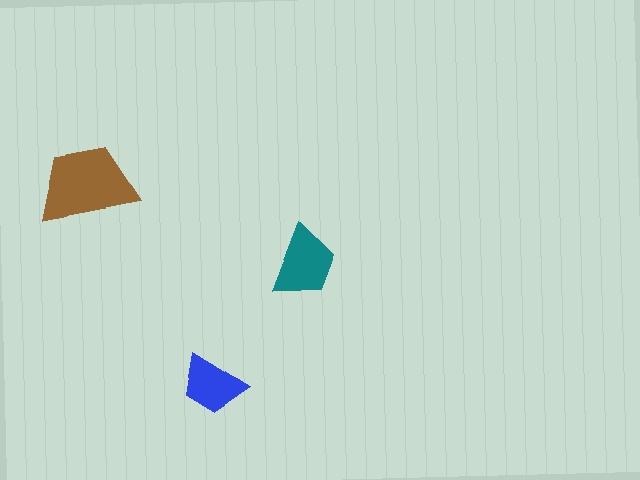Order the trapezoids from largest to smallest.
the brown one, the teal one, the blue one.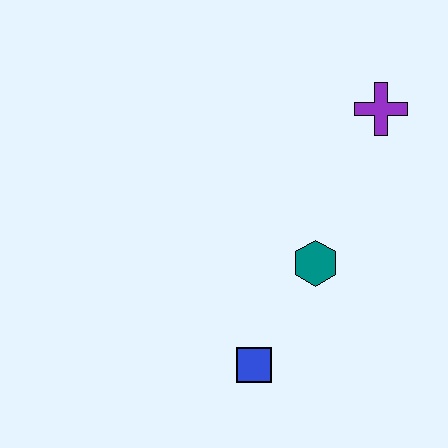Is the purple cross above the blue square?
Yes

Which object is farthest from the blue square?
The purple cross is farthest from the blue square.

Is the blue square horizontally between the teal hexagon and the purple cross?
No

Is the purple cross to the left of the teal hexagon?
No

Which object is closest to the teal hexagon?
The blue square is closest to the teal hexagon.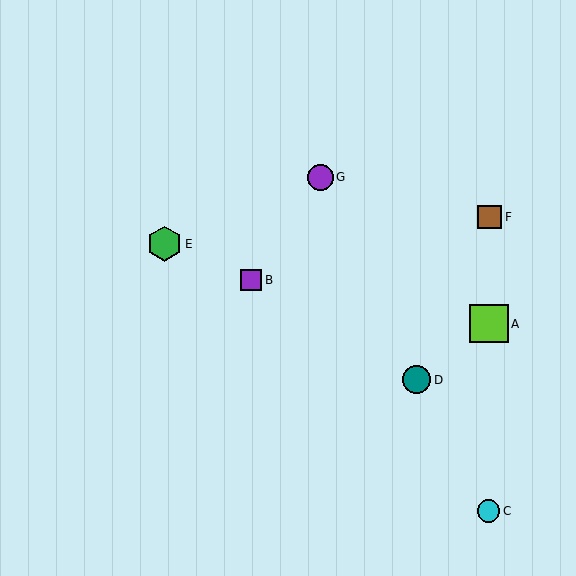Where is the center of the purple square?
The center of the purple square is at (251, 280).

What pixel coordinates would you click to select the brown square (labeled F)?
Click at (490, 217) to select the brown square F.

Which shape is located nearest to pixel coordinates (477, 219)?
The brown square (labeled F) at (490, 217) is nearest to that location.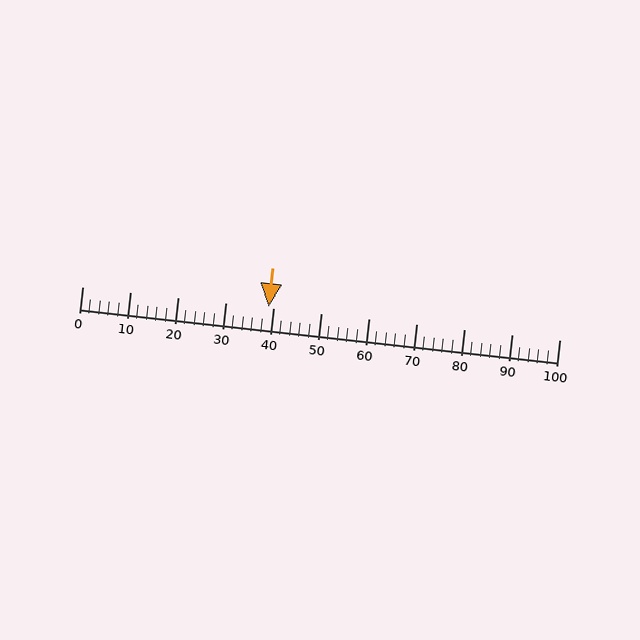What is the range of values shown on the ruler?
The ruler shows values from 0 to 100.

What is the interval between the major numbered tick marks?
The major tick marks are spaced 10 units apart.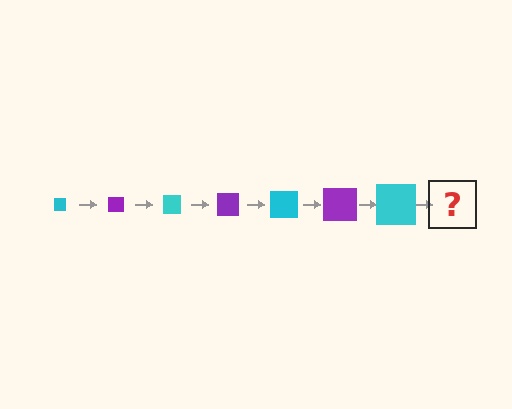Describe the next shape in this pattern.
It should be a purple square, larger than the previous one.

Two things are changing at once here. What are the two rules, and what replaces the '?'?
The two rules are that the square grows larger each step and the color cycles through cyan and purple. The '?' should be a purple square, larger than the previous one.